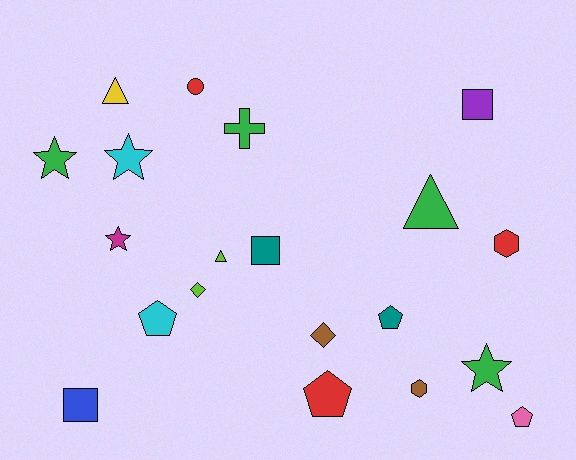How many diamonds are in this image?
There are 2 diamonds.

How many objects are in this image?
There are 20 objects.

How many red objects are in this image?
There are 3 red objects.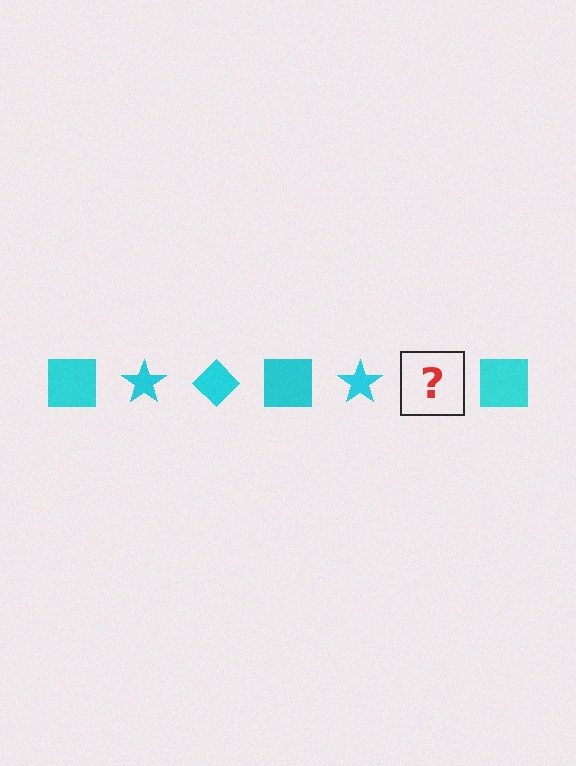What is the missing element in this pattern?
The missing element is a cyan diamond.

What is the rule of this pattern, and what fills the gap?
The rule is that the pattern cycles through square, star, diamond shapes in cyan. The gap should be filled with a cyan diamond.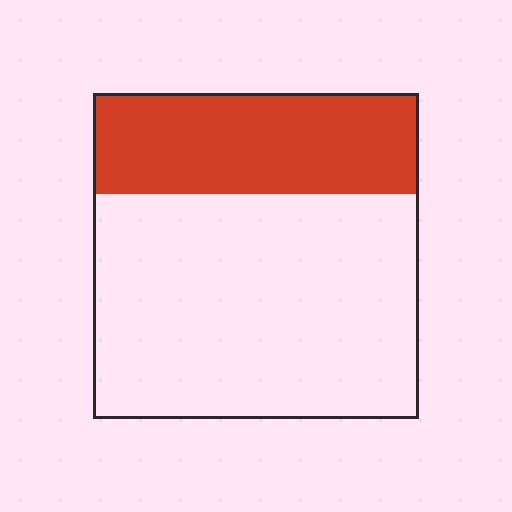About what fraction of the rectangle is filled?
About one third (1/3).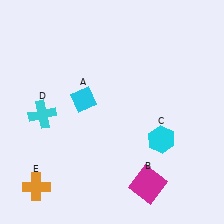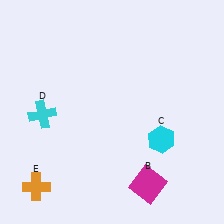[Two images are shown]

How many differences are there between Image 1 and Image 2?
There is 1 difference between the two images.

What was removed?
The cyan diamond (A) was removed in Image 2.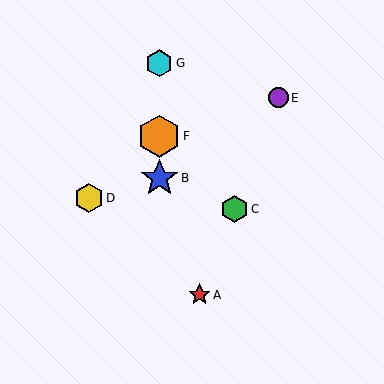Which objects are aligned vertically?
Objects B, F, G are aligned vertically.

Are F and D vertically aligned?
No, F is at x≈159 and D is at x≈89.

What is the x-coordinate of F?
Object F is at x≈159.